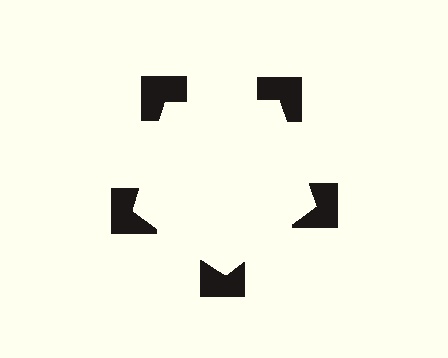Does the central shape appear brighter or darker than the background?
It typically appears slightly brighter than the background, even though no actual brightness change is drawn.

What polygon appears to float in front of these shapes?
An illusory pentagon — its edges are inferred from the aligned wedge cuts in the notched squares, not physically drawn.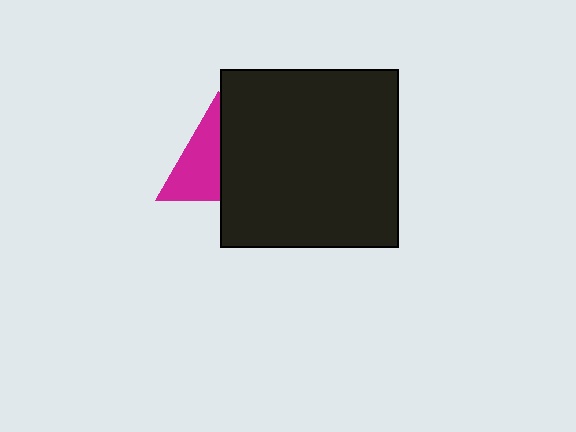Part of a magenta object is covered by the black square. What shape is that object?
It is a triangle.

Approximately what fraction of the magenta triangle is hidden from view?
Roughly 48% of the magenta triangle is hidden behind the black square.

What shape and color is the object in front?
The object in front is a black square.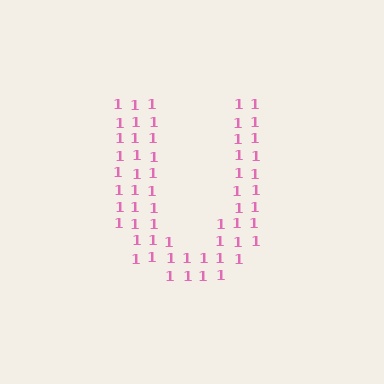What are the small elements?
The small elements are digit 1's.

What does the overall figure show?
The overall figure shows the letter U.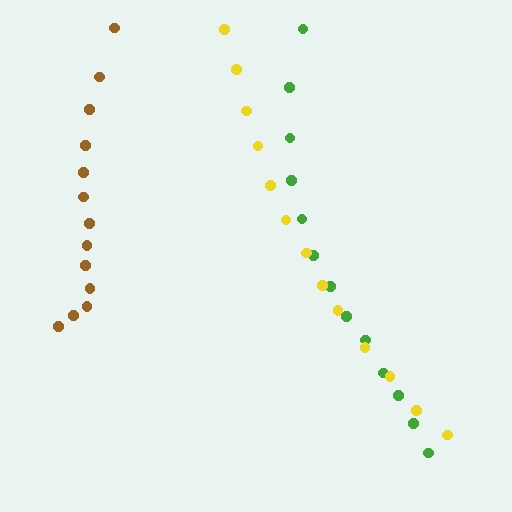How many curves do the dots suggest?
There are 3 distinct paths.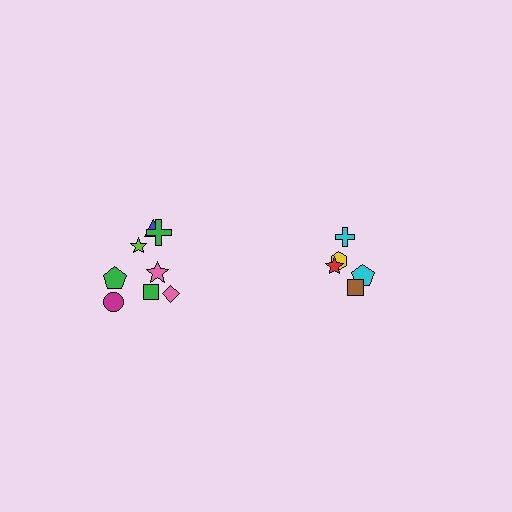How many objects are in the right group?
There are 5 objects.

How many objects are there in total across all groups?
There are 13 objects.